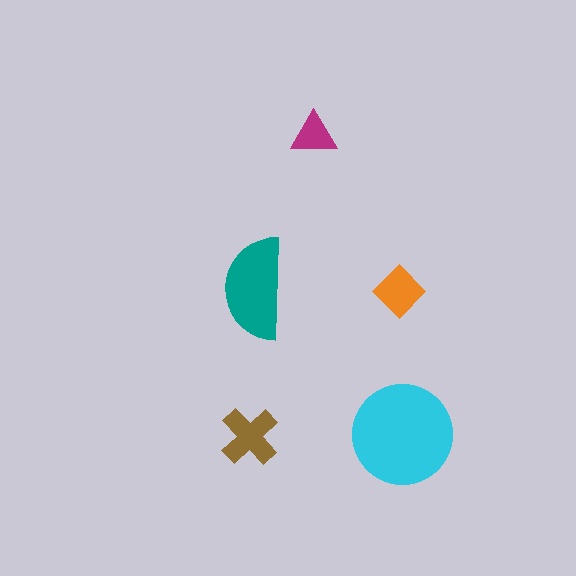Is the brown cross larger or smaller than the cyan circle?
Smaller.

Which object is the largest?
The cyan circle.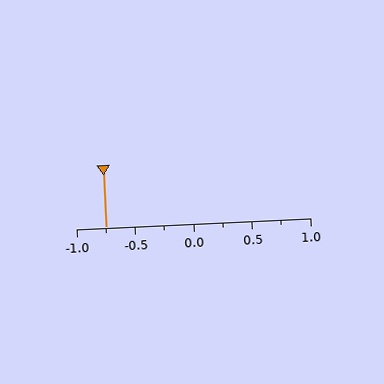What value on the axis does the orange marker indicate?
The marker indicates approximately -0.75.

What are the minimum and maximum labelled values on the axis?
The axis runs from -1.0 to 1.0.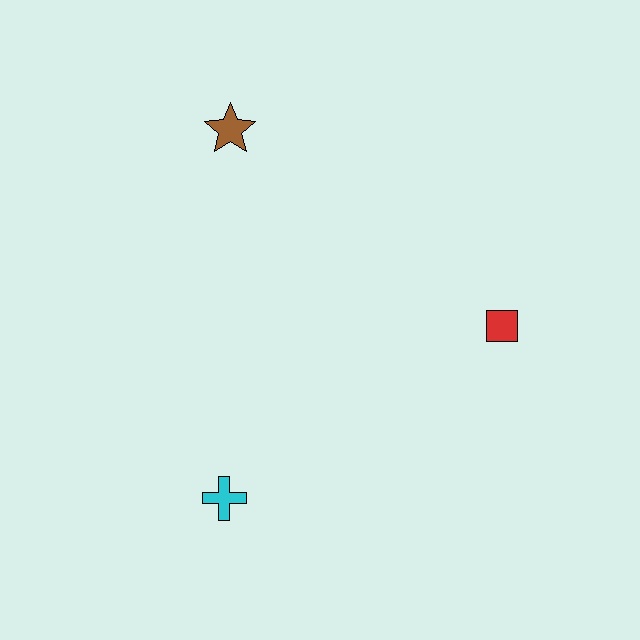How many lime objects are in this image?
There are no lime objects.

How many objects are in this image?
There are 3 objects.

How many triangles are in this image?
There are no triangles.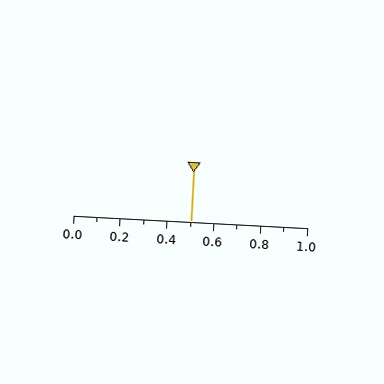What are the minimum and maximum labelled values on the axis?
The axis runs from 0.0 to 1.0.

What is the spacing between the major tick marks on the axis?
The major ticks are spaced 0.2 apart.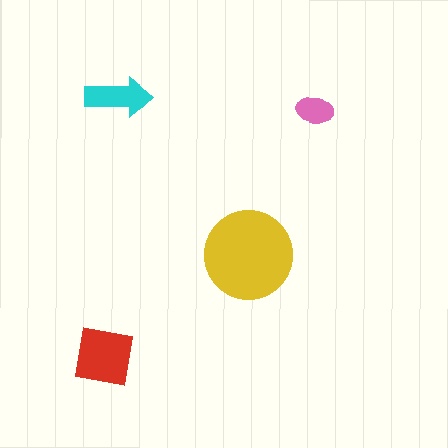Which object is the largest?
The yellow circle.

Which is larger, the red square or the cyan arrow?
The red square.